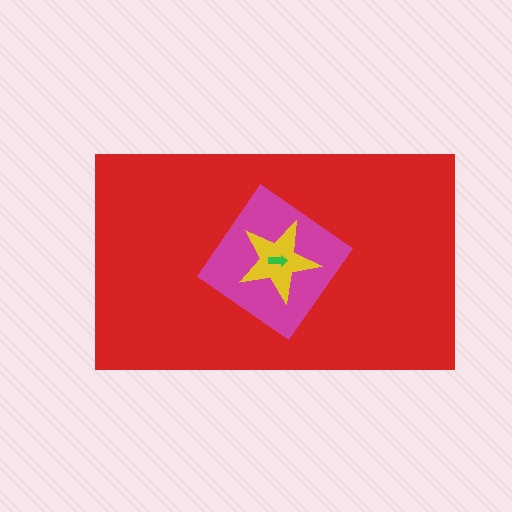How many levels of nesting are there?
4.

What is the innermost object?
The green arrow.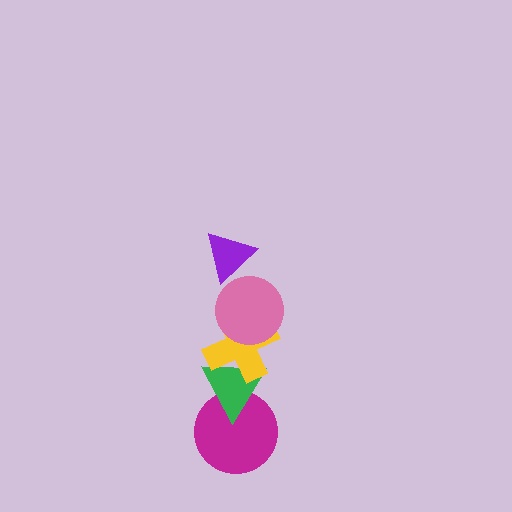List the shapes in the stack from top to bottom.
From top to bottom: the purple triangle, the pink circle, the yellow cross, the green triangle, the magenta circle.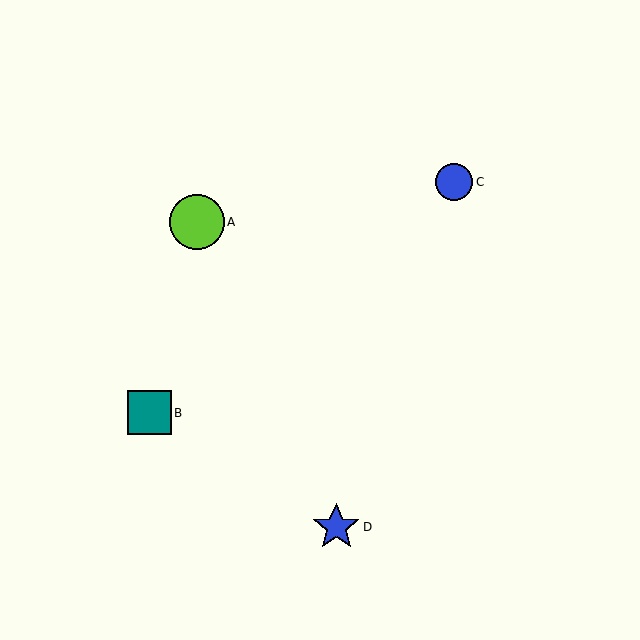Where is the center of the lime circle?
The center of the lime circle is at (197, 222).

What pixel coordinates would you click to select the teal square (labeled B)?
Click at (149, 413) to select the teal square B.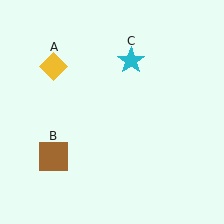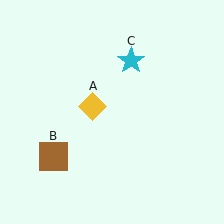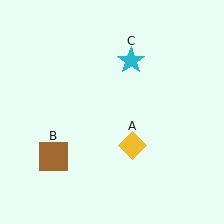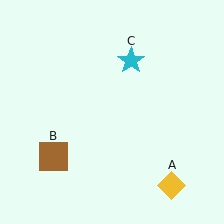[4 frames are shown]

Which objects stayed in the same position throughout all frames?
Brown square (object B) and cyan star (object C) remained stationary.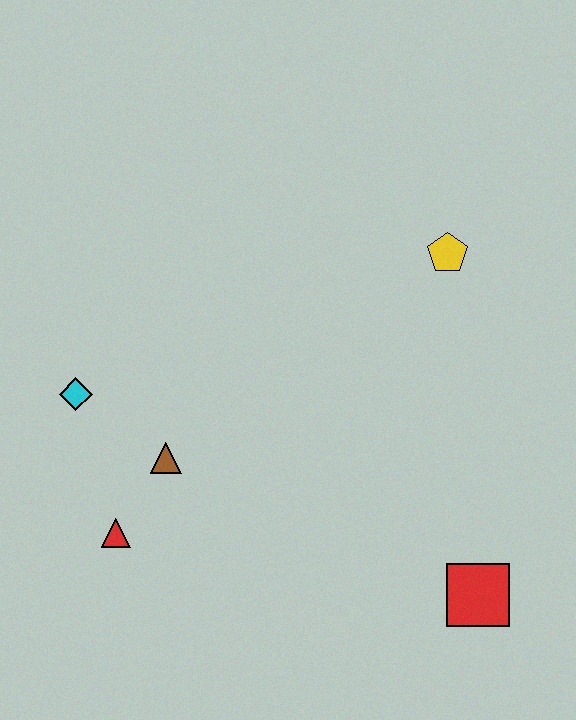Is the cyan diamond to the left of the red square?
Yes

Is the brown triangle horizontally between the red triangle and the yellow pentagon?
Yes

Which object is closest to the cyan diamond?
The brown triangle is closest to the cyan diamond.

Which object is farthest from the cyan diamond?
The red square is farthest from the cyan diamond.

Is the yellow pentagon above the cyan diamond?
Yes